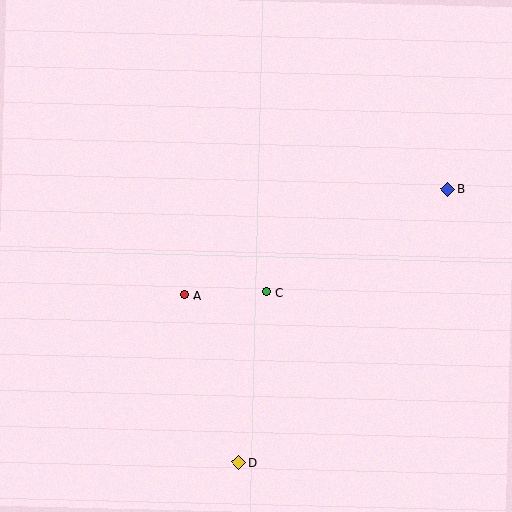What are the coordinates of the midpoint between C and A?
The midpoint between C and A is at (225, 293).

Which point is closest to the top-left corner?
Point A is closest to the top-left corner.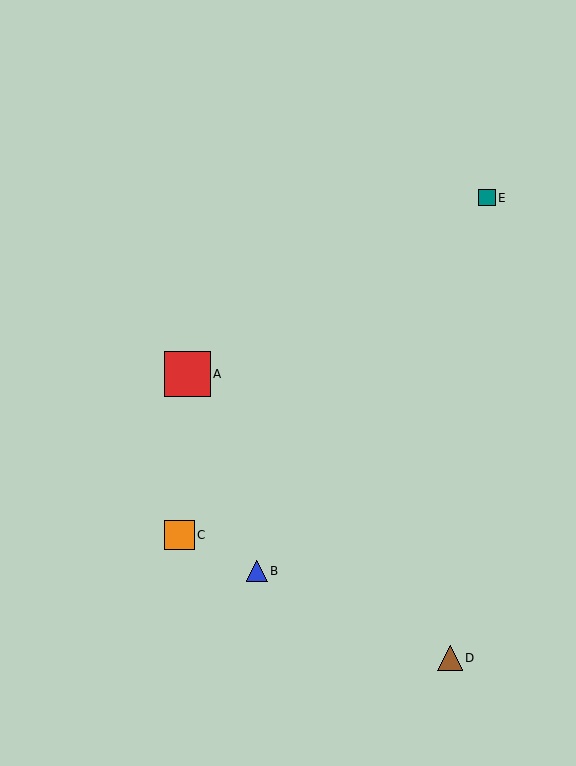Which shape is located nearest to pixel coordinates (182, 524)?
The orange square (labeled C) at (180, 535) is nearest to that location.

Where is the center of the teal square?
The center of the teal square is at (487, 198).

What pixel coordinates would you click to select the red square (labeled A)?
Click at (188, 374) to select the red square A.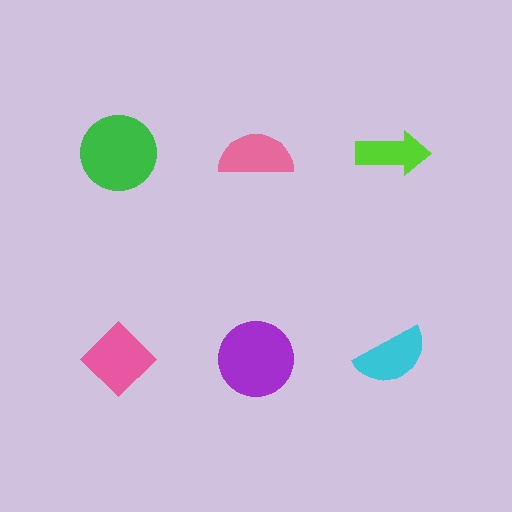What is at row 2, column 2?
A purple circle.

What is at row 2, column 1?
A pink diamond.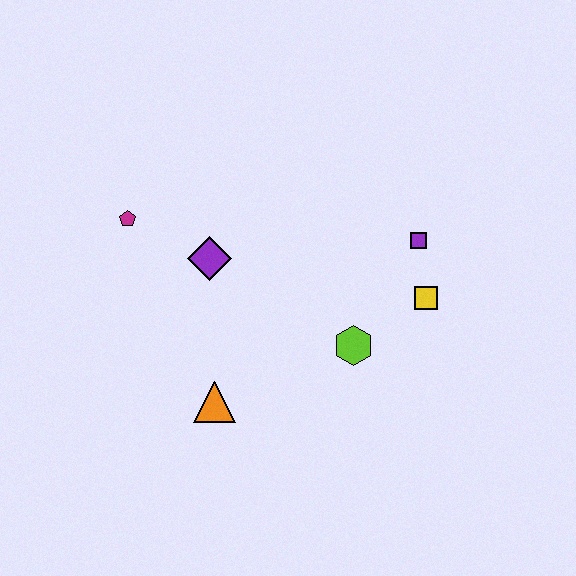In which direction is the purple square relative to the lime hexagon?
The purple square is above the lime hexagon.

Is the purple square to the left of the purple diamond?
No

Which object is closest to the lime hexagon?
The yellow square is closest to the lime hexagon.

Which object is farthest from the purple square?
The magenta pentagon is farthest from the purple square.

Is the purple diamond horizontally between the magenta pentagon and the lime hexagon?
Yes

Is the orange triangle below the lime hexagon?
Yes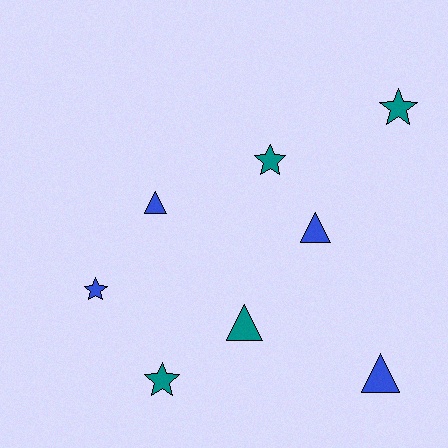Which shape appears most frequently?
Star, with 4 objects.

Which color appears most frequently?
Teal, with 4 objects.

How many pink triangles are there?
There are no pink triangles.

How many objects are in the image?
There are 8 objects.